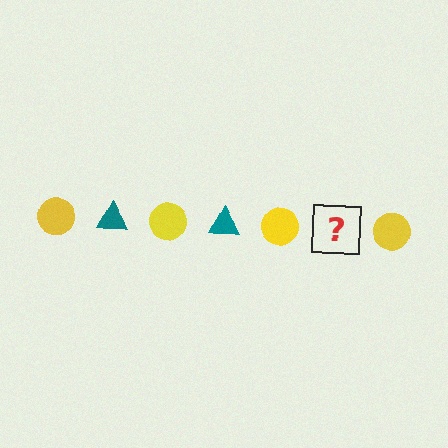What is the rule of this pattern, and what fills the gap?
The rule is that the pattern alternates between yellow circle and teal triangle. The gap should be filled with a teal triangle.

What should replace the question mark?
The question mark should be replaced with a teal triangle.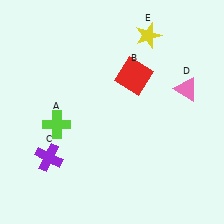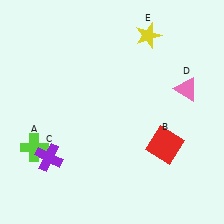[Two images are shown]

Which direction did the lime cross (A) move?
The lime cross (A) moved down.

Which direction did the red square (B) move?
The red square (B) moved down.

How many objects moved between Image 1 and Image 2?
2 objects moved between the two images.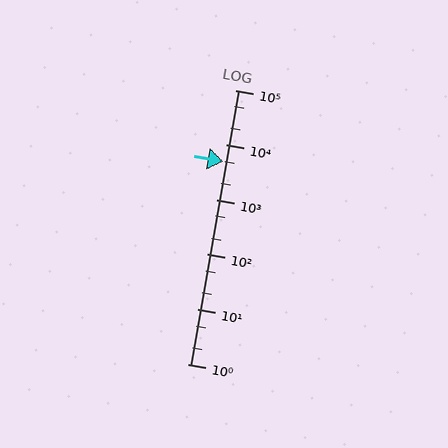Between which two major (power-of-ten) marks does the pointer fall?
The pointer is between 1000 and 10000.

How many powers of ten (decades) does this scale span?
The scale spans 5 decades, from 1 to 100000.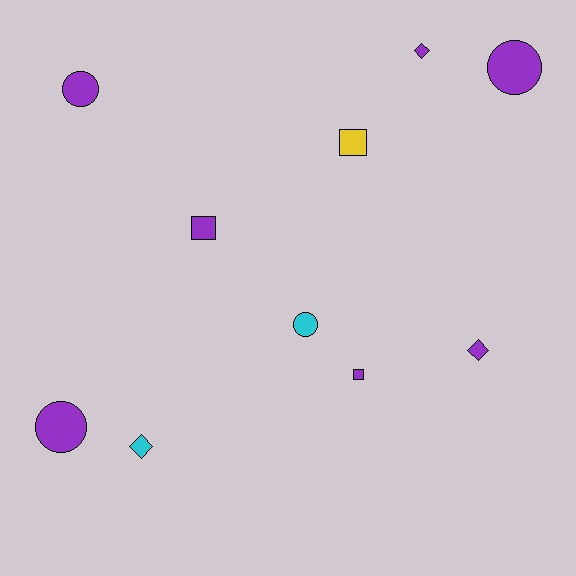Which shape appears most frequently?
Circle, with 4 objects.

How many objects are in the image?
There are 10 objects.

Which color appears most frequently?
Purple, with 7 objects.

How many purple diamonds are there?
There are 2 purple diamonds.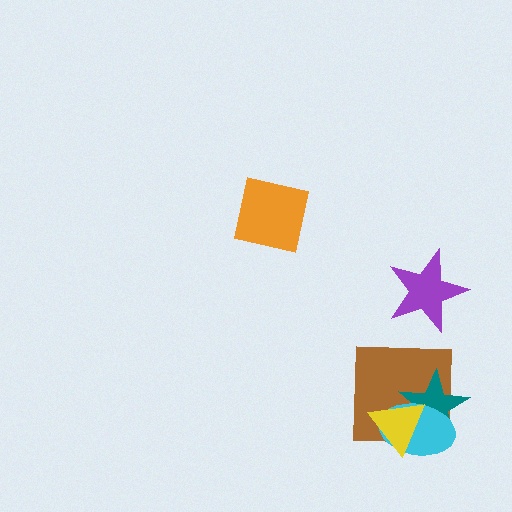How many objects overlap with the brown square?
3 objects overlap with the brown square.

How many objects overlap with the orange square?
0 objects overlap with the orange square.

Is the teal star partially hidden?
Yes, it is partially covered by another shape.